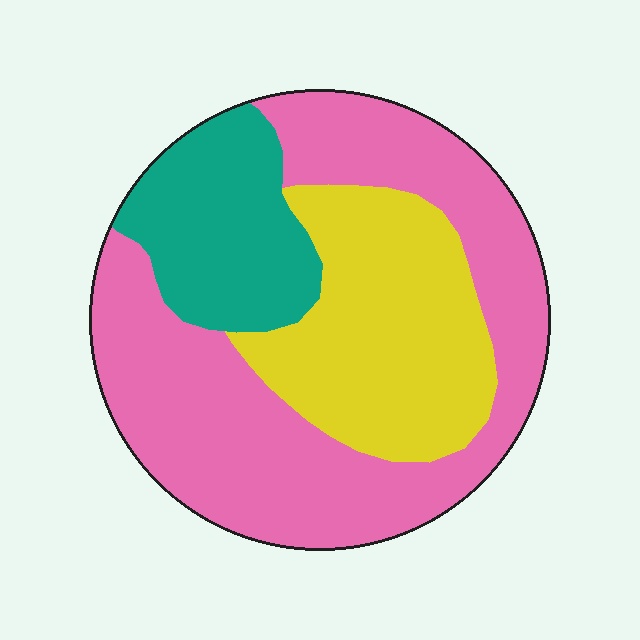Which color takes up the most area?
Pink, at roughly 50%.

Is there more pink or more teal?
Pink.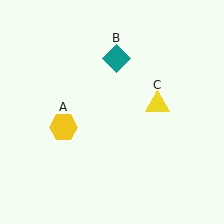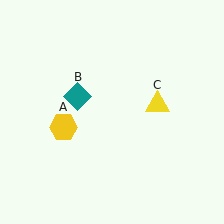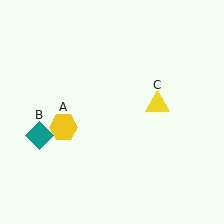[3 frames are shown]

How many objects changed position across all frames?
1 object changed position: teal diamond (object B).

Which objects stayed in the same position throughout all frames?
Yellow hexagon (object A) and yellow triangle (object C) remained stationary.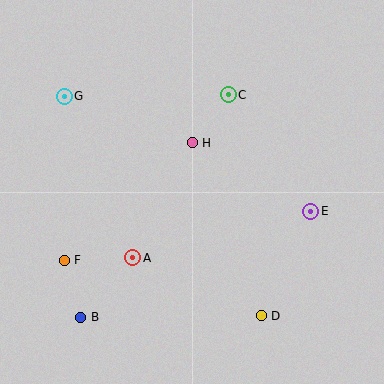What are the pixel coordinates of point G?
Point G is at (64, 96).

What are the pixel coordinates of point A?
Point A is at (133, 258).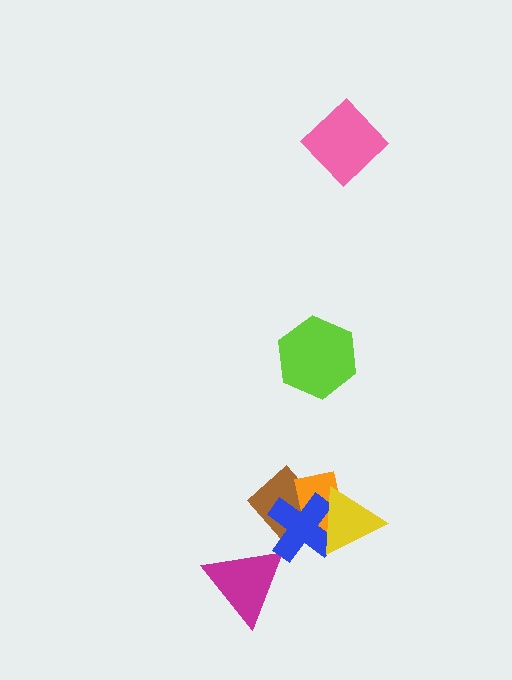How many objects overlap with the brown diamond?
3 objects overlap with the brown diamond.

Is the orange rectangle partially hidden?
Yes, it is partially covered by another shape.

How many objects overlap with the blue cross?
3 objects overlap with the blue cross.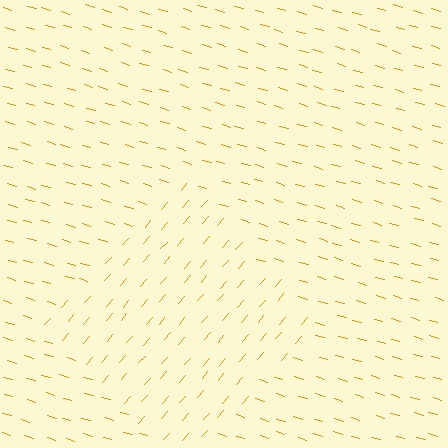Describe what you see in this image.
The image is filled with small orange line segments. A diamond region in the image has lines oriented differently from the surrounding lines, creating a visible texture boundary.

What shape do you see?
I see a diamond.